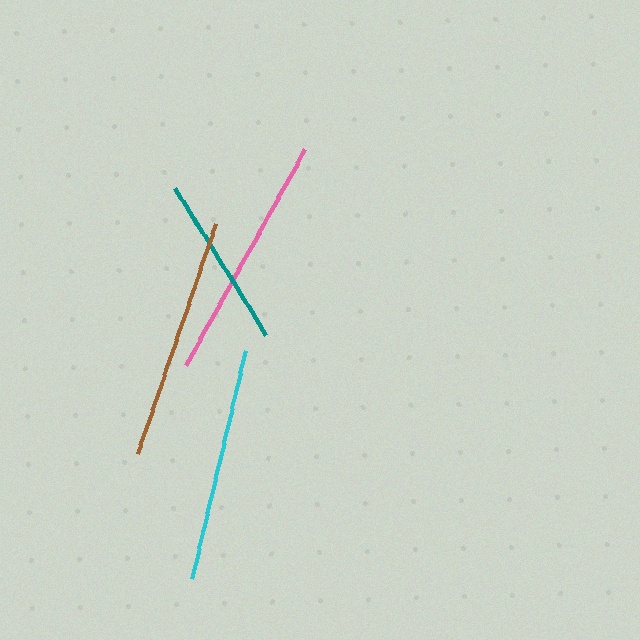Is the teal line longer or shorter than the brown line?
The brown line is longer than the teal line.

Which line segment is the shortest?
The teal line is the shortest at approximately 173 pixels.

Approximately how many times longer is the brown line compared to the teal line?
The brown line is approximately 1.4 times the length of the teal line.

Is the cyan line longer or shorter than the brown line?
The brown line is longer than the cyan line.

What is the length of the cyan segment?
The cyan segment is approximately 234 pixels long.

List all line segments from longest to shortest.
From longest to shortest: pink, brown, cyan, teal.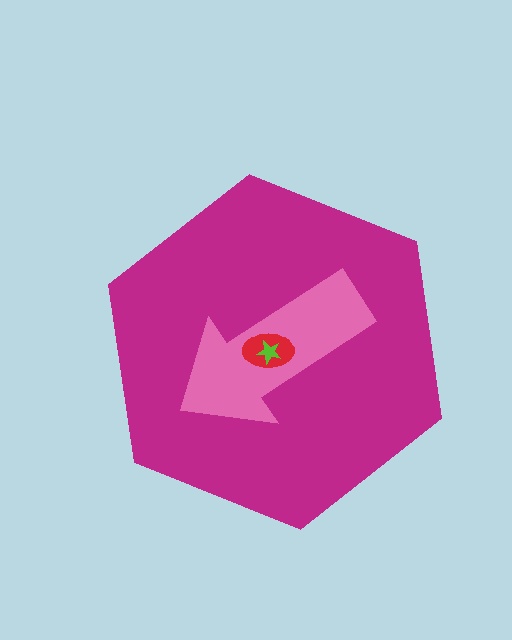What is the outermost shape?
The magenta hexagon.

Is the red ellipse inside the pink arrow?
Yes.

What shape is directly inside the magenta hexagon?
The pink arrow.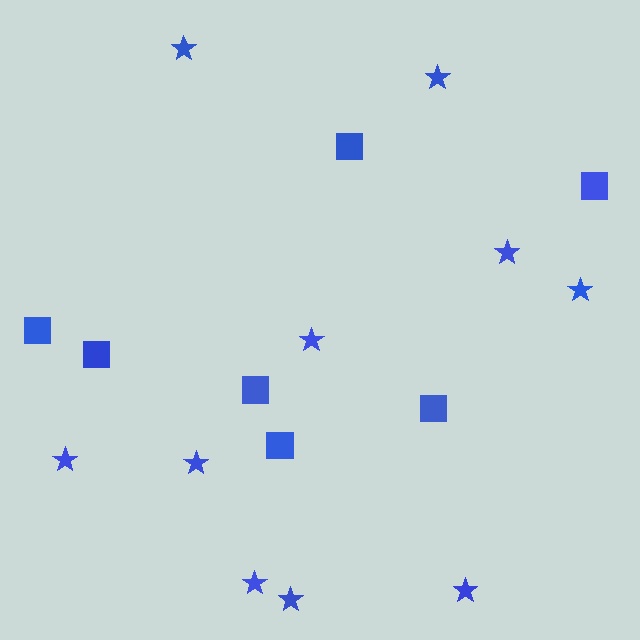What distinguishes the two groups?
There are 2 groups: one group of stars (10) and one group of squares (7).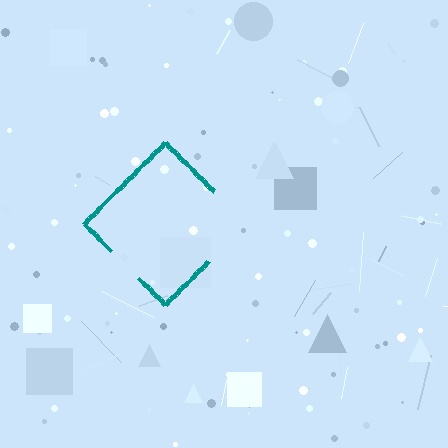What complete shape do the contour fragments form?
The contour fragments form a diamond.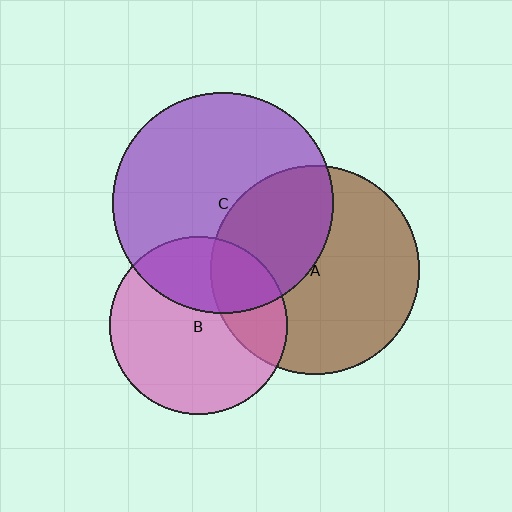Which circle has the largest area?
Circle C (purple).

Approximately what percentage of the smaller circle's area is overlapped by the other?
Approximately 40%.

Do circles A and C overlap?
Yes.